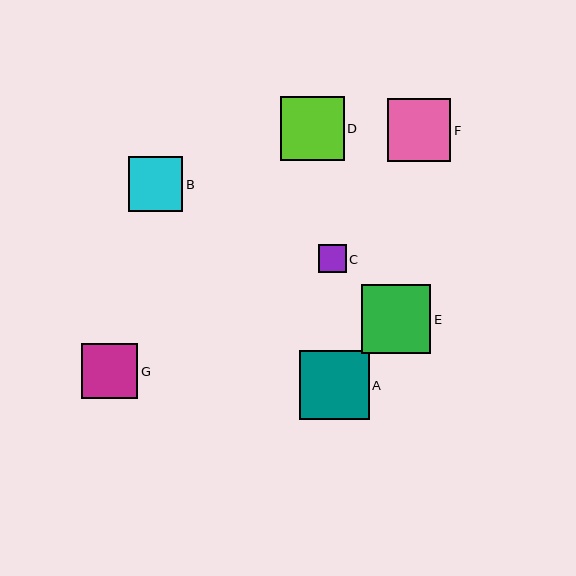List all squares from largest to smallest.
From largest to smallest: A, E, D, F, G, B, C.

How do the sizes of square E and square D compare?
Square E and square D are approximately the same size.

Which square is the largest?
Square A is the largest with a size of approximately 70 pixels.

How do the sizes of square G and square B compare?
Square G and square B are approximately the same size.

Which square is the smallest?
Square C is the smallest with a size of approximately 28 pixels.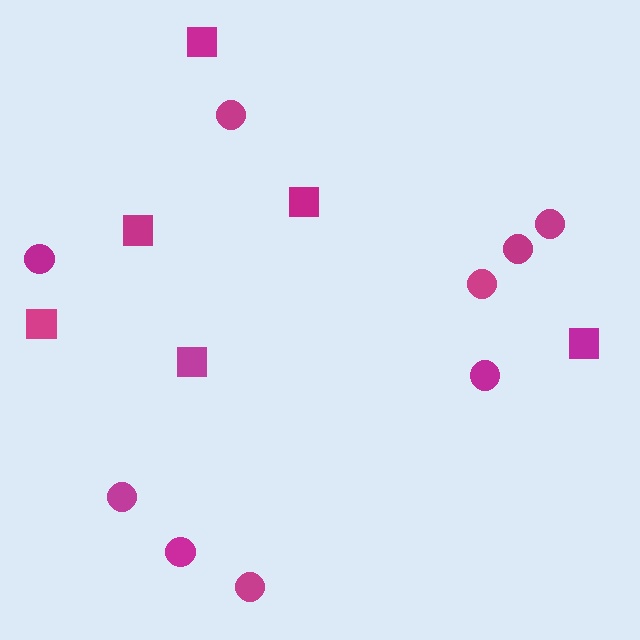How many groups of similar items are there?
There are 2 groups: one group of squares (6) and one group of circles (9).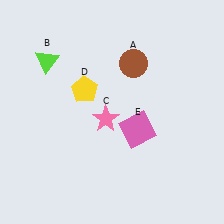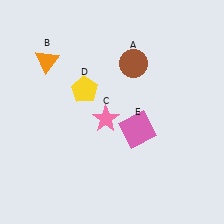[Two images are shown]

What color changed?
The triangle (B) changed from lime in Image 1 to orange in Image 2.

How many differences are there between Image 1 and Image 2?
There is 1 difference between the two images.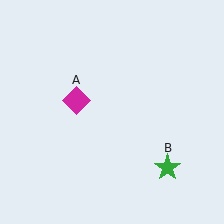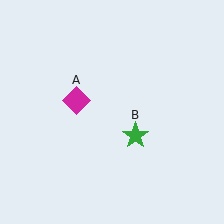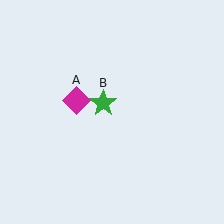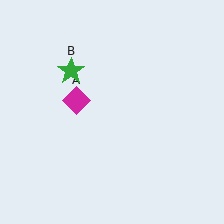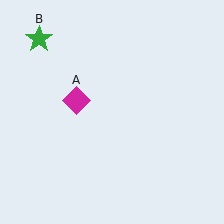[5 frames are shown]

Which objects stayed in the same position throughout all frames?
Magenta diamond (object A) remained stationary.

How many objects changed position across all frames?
1 object changed position: green star (object B).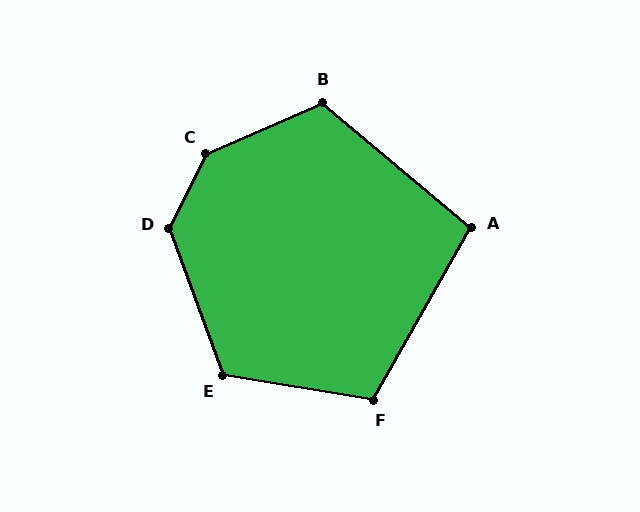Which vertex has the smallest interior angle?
A, at approximately 101 degrees.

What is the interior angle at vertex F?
Approximately 110 degrees (obtuse).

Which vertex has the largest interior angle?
C, at approximately 140 degrees.